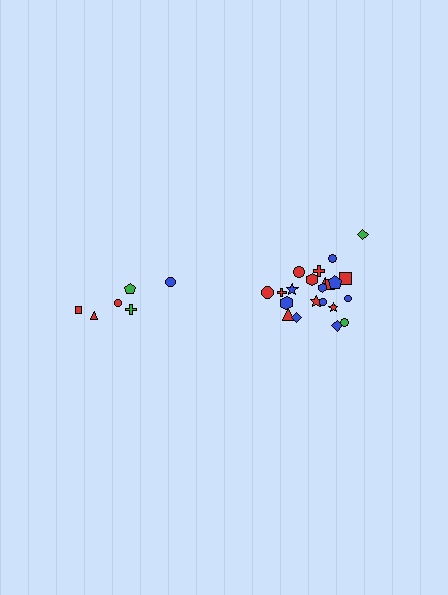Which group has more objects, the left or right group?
The right group.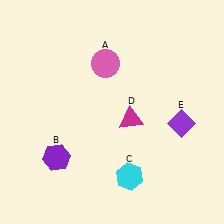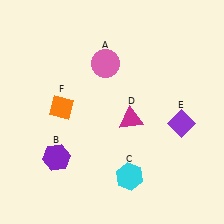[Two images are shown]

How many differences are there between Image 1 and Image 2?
There is 1 difference between the two images.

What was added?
An orange diamond (F) was added in Image 2.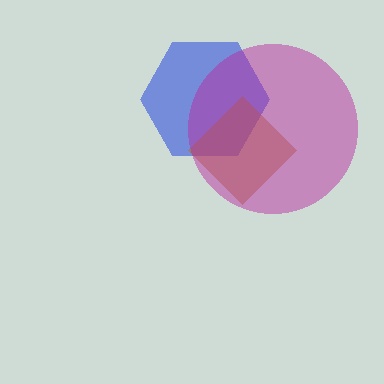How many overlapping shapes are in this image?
There are 3 overlapping shapes in the image.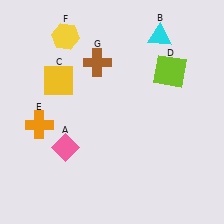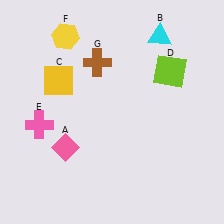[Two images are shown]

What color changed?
The cross (E) changed from orange in Image 1 to pink in Image 2.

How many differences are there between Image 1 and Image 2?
There is 1 difference between the two images.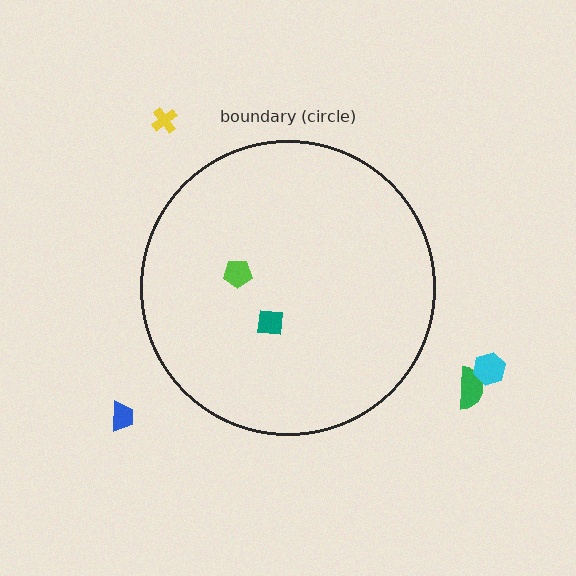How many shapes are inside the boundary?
2 inside, 4 outside.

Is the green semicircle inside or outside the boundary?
Outside.